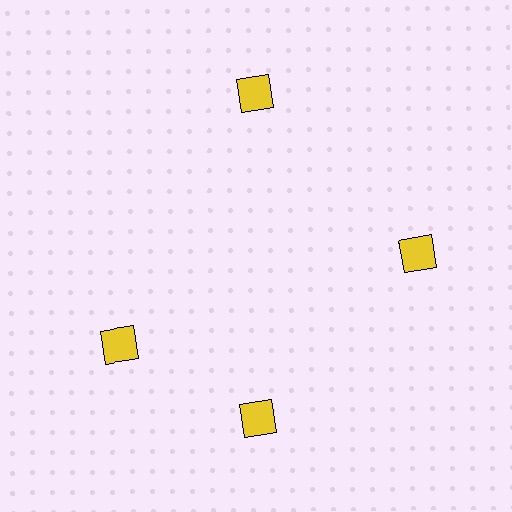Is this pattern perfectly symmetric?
No. The 4 yellow diamonds are arranged in a ring, but one element near the 9 o'clock position is rotated out of alignment along the ring, breaking the 4-fold rotational symmetry.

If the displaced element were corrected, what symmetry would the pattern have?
It would have 4-fold rotational symmetry — the pattern would map onto itself every 90 degrees.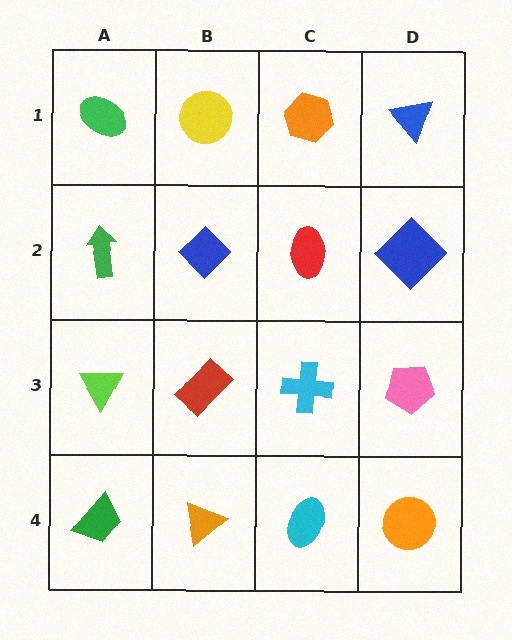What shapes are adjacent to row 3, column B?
A blue diamond (row 2, column B), an orange triangle (row 4, column B), a lime triangle (row 3, column A), a cyan cross (row 3, column C).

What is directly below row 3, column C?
A cyan ellipse.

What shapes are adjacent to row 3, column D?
A blue diamond (row 2, column D), an orange circle (row 4, column D), a cyan cross (row 3, column C).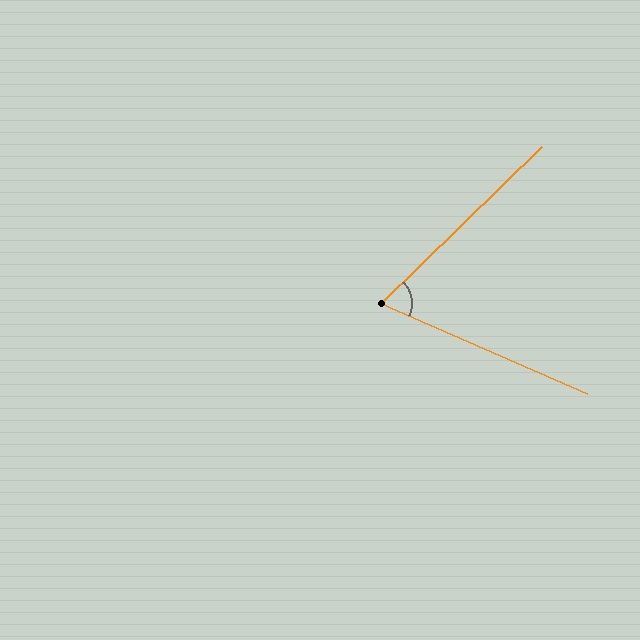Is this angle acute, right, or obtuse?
It is acute.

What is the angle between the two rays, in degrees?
Approximately 68 degrees.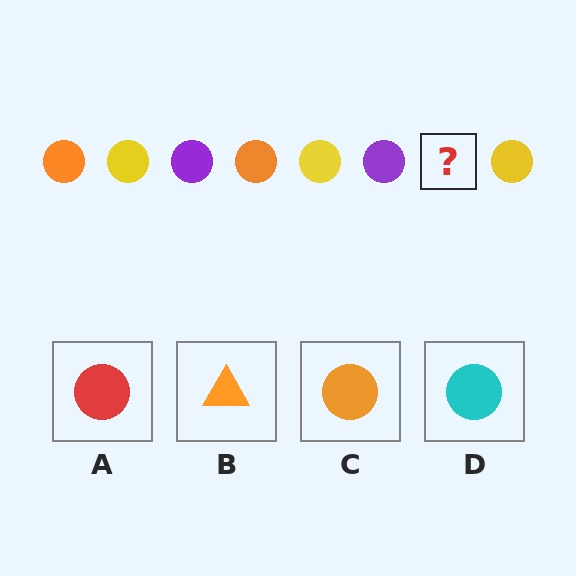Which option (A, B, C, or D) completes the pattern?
C.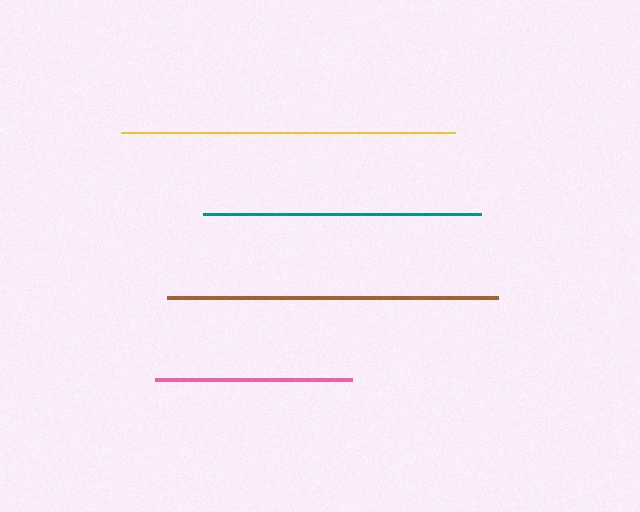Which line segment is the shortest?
The pink line is the shortest at approximately 197 pixels.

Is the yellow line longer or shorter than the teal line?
The yellow line is longer than the teal line.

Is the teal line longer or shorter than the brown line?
The brown line is longer than the teal line.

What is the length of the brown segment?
The brown segment is approximately 331 pixels long.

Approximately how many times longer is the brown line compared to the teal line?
The brown line is approximately 1.2 times the length of the teal line.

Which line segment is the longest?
The yellow line is the longest at approximately 335 pixels.